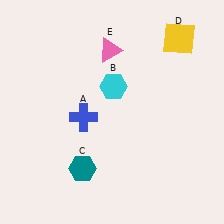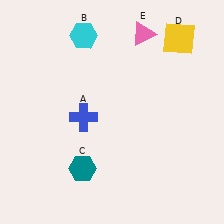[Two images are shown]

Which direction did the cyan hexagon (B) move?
The cyan hexagon (B) moved up.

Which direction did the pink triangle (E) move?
The pink triangle (E) moved right.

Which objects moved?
The objects that moved are: the cyan hexagon (B), the pink triangle (E).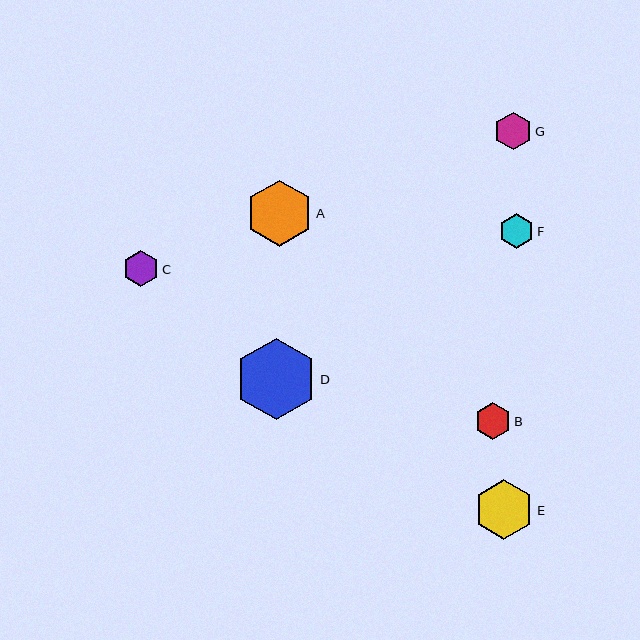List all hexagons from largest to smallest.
From largest to smallest: D, A, E, G, B, C, F.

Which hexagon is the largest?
Hexagon D is the largest with a size of approximately 82 pixels.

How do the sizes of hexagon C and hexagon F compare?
Hexagon C and hexagon F are approximately the same size.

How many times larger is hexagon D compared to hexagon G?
Hexagon D is approximately 2.2 times the size of hexagon G.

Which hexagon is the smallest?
Hexagon F is the smallest with a size of approximately 35 pixels.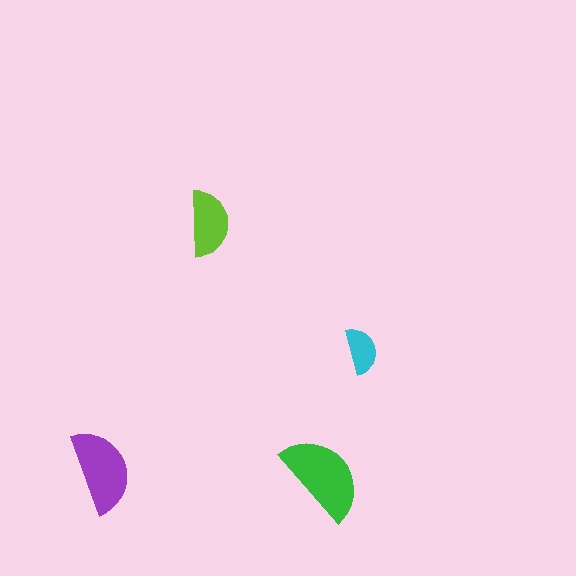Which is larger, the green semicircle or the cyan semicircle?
The green one.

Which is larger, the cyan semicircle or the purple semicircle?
The purple one.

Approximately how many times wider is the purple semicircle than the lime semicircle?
About 1.5 times wider.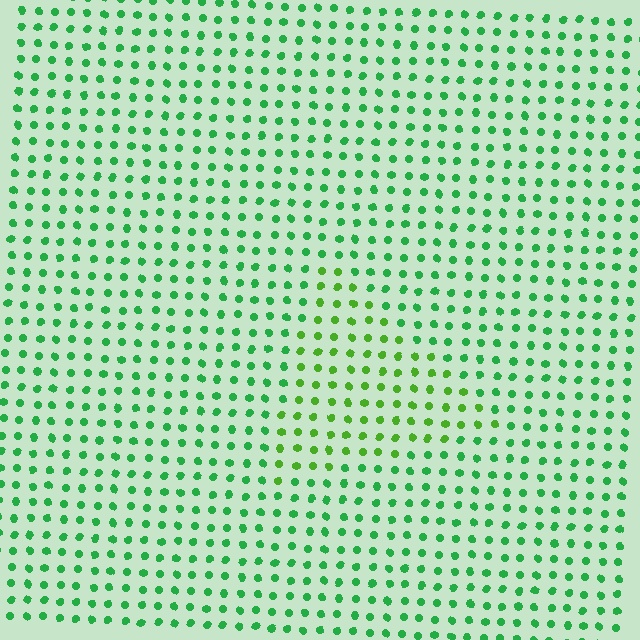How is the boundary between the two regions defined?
The boundary is defined purely by a slight shift in hue (about 29 degrees). Spacing, size, and orientation are identical on both sides.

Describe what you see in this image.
The image is filled with small green elements in a uniform arrangement. A triangle-shaped region is visible where the elements are tinted to a slightly different hue, forming a subtle color boundary.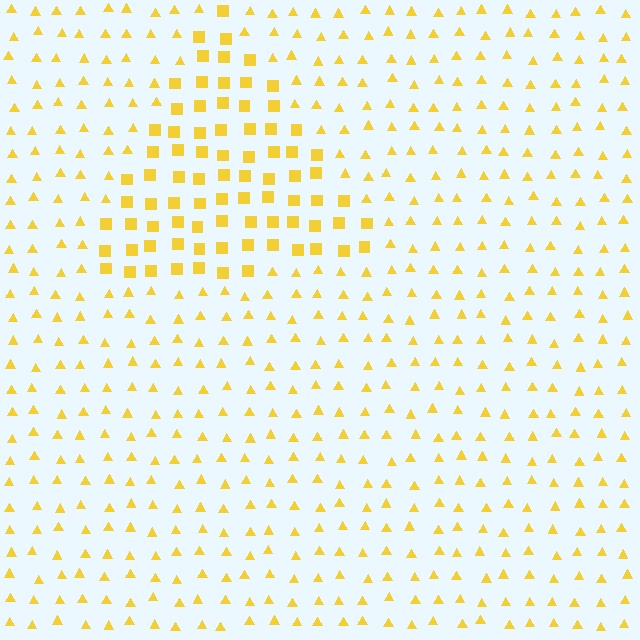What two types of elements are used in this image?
The image uses squares inside the triangle region and triangles outside it.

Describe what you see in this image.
The image is filled with small yellow elements arranged in a uniform grid. A triangle-shaped region contains squares, while the surrounding area contains triangles. The boundary is defined purely by the change in element shape.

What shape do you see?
I see a triangle.